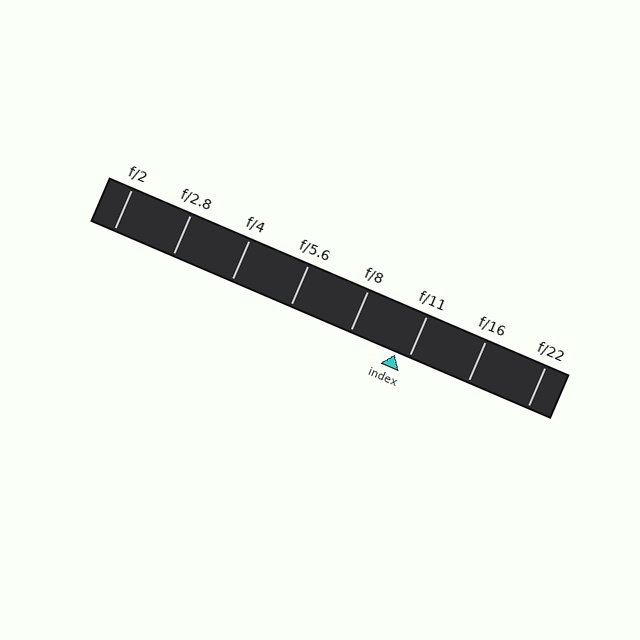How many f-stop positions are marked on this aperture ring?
There are 8 f-stop positions marked.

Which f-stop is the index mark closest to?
The index mark is closest to f/11.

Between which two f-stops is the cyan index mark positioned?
The index mark is between f/8 and f/11.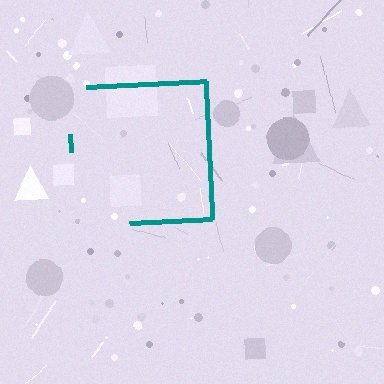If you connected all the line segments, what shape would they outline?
They would outline a square.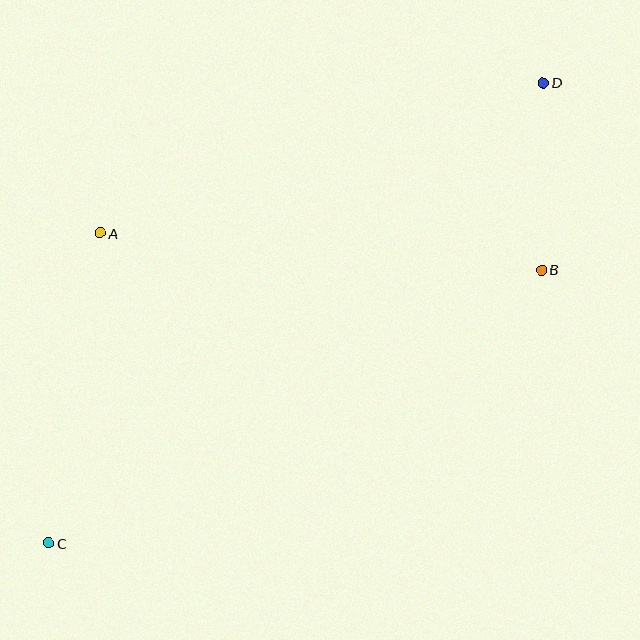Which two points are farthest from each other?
Points C and D are farthest from each other.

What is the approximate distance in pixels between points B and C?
The distance between B and C is approximately 563 pixels.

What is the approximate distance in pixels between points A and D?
The distance between A and D is approximately 468 pixels.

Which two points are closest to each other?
Points B and D are closest to each other.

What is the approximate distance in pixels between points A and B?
The distance between A and B is approximately 443 pixels.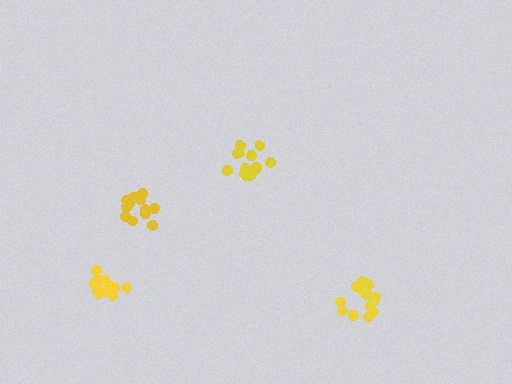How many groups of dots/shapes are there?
There are 4 groups.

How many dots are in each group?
Group 1: 14 dots, Group 2: 15 dots, Group 3: 12 dots, Group 4: 13 dots (54 total).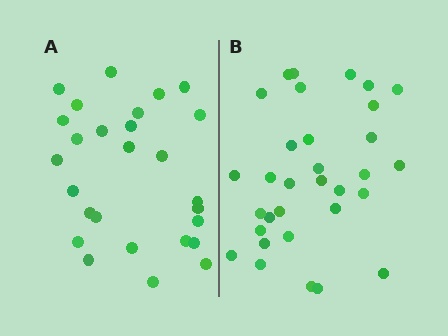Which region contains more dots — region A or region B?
Region B (the right region) has more dots.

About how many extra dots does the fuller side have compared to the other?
Region B has about 5 more dots than region A.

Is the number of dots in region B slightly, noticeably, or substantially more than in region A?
Region B has only slightly more — the two regions are fairly close. The ratio is roughly 1.2 to 1.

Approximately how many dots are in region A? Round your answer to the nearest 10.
About 30 dots. (The exact count is 27, which rounds to 30.)